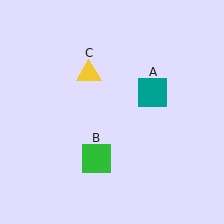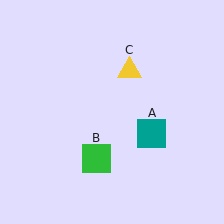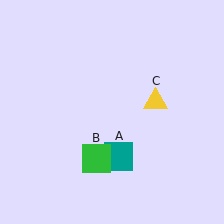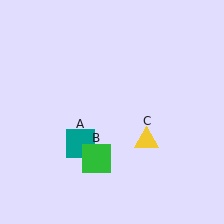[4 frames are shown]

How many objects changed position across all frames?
2 objects changed position: teal square (object A), yellow triangle (object C).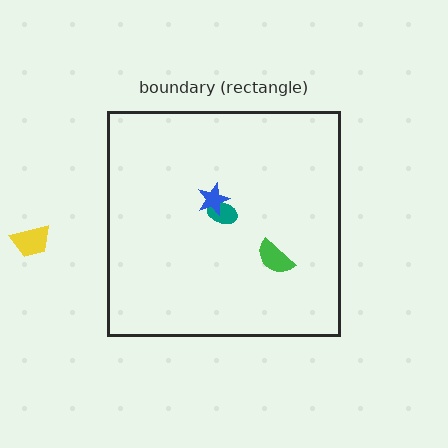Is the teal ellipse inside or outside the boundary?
Inside.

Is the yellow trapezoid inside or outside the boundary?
Outside.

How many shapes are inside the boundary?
3 inside, 1 outside.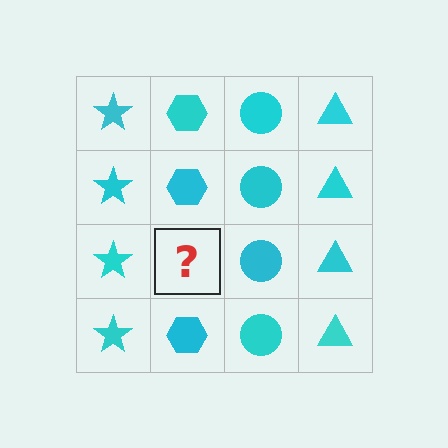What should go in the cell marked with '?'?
The missing cell should contain a cyan hexagon.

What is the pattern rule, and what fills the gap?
The rule is that each column has a consistent shape. The gap should be filled with a cyan hexagon.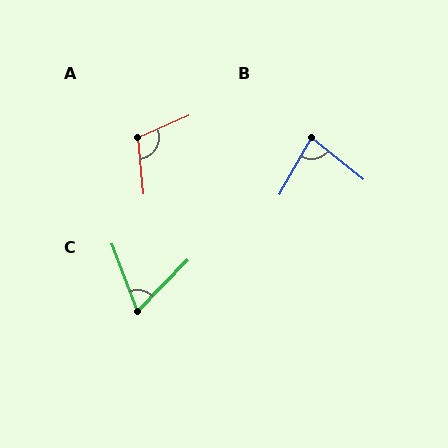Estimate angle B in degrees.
Approximately 81 degrees.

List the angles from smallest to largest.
C (65°), B (81°), A (109°).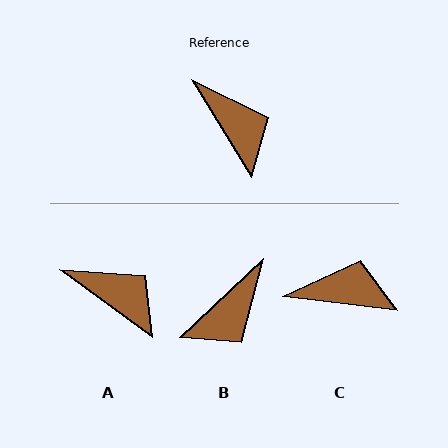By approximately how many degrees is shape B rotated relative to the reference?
Approximately 78 degrees clockwise.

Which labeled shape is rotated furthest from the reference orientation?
B, about 78 degrees away.